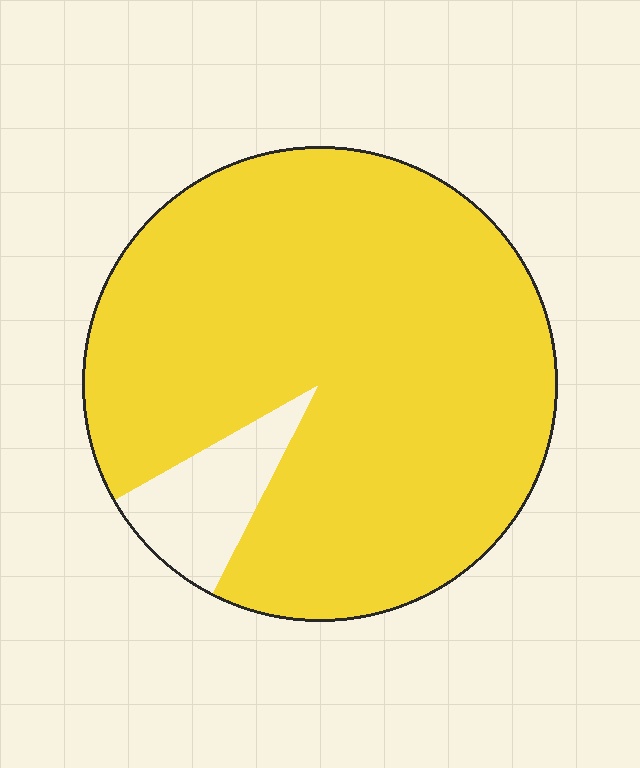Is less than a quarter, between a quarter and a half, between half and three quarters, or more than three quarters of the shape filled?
More than three quarters.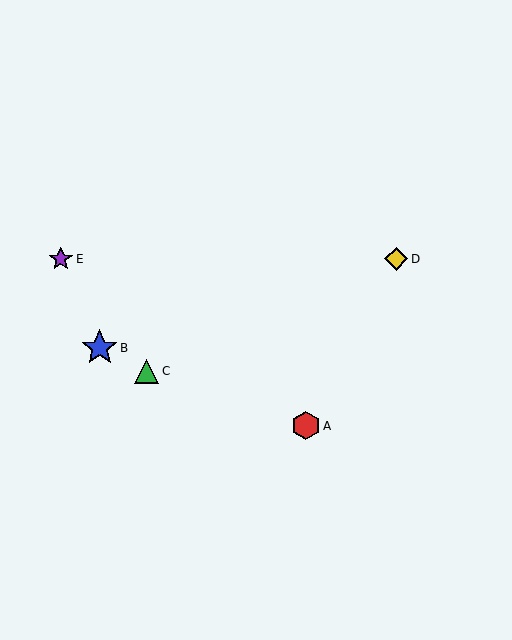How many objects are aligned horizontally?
2 objects (D, E) are aligned horizontally.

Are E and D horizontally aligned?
Yes, both are at y≈259.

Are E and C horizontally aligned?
No, E is at y≈259 and C is at y≈371.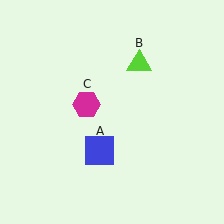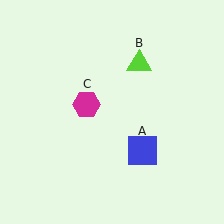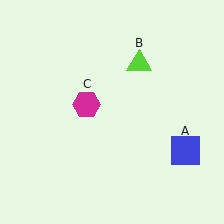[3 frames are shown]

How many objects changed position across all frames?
1 object changed position: blue square (object A).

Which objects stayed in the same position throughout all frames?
Lime triangle (object B) and magenta hexagon (object C) remained stationary.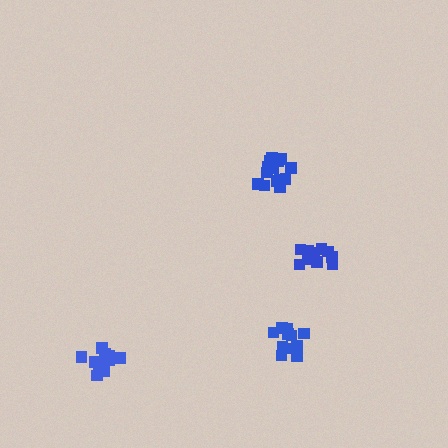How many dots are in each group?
Group 1: 15 dots, Group 2: 11 dots, Group 3: 11 dots, Group 4: 12 dots (49 total).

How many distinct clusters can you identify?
There are 4 distinct clusters.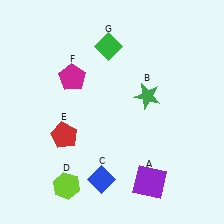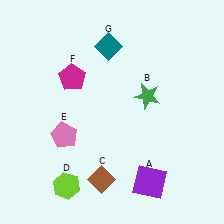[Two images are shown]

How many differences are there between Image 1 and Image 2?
There are 3 differences between the two images.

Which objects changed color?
C changed from blue to brown. E changed from red to pink. G changed from green to teal.